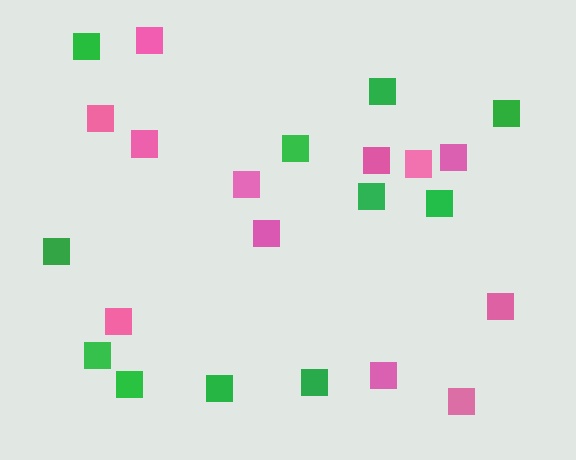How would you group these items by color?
There are 2 groups: one group of green squares (11) and one group of pink squares (12).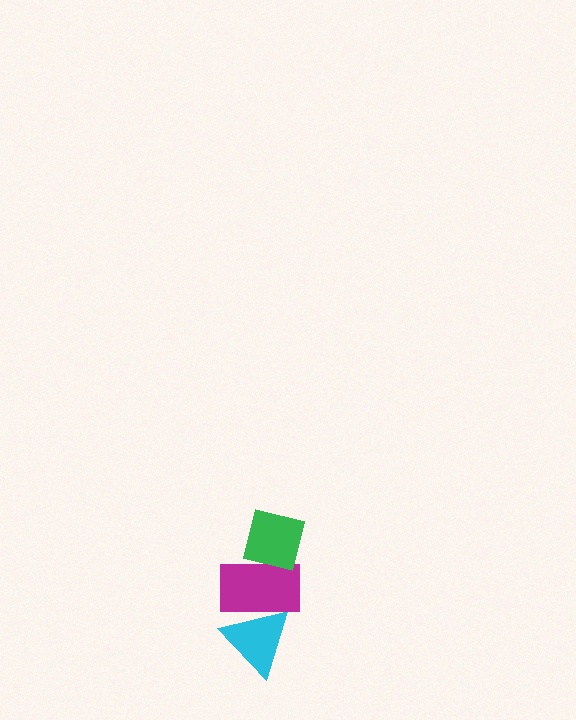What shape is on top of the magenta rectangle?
The green square is on top of the magenta rectangle.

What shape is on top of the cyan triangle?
The magenta rectangle is on top of the cyan triangle.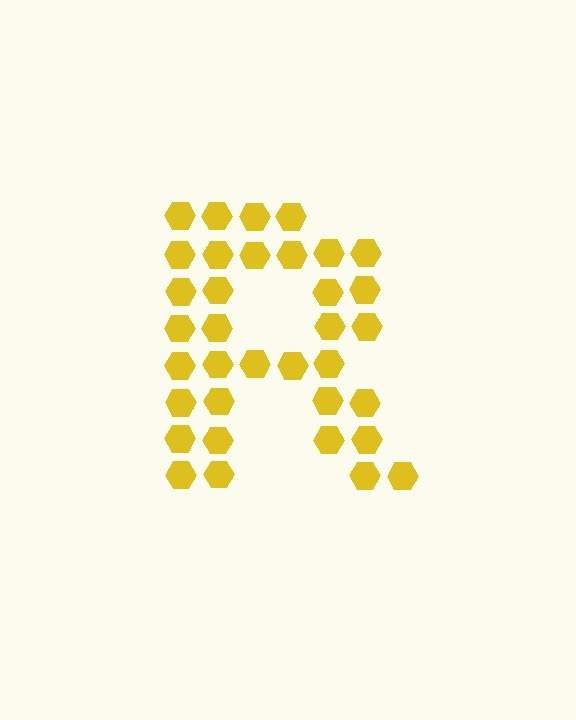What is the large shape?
The large shape is the letter R.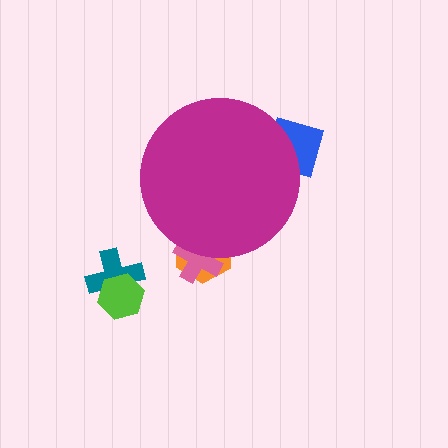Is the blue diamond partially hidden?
Yes, the blue diamond is partially hidden behind the magenta circle.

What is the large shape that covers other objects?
A magenta circle.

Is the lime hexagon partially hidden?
No, the lime hexagon is fully visible.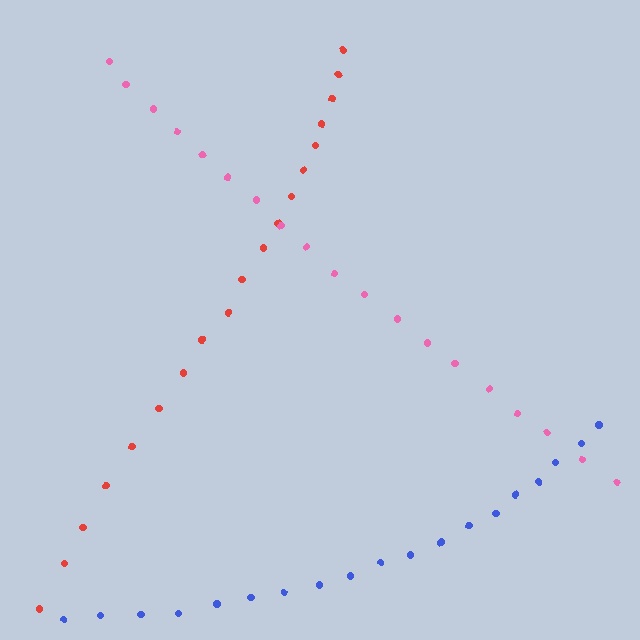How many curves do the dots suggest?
There are 3 distinct paths.